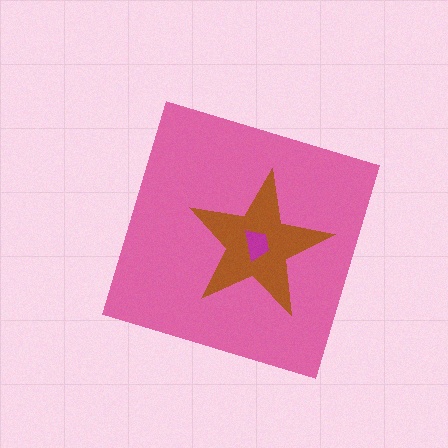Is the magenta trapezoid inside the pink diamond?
Yes.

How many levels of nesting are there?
3.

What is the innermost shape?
The magenta trapezoid.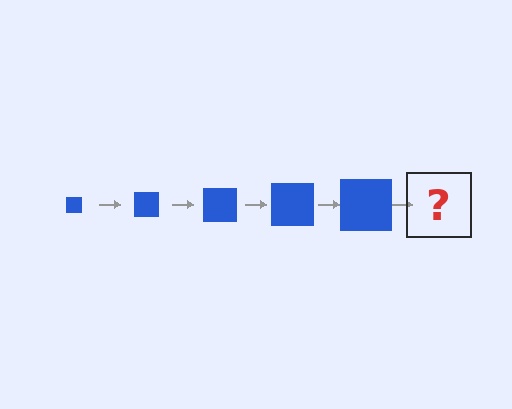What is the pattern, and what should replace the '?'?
The pattern is that the square gets progressively larger each step. The '?' should be a blue square, larger than the previous one.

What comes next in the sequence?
The next element should be a blue square, larger than the previous one.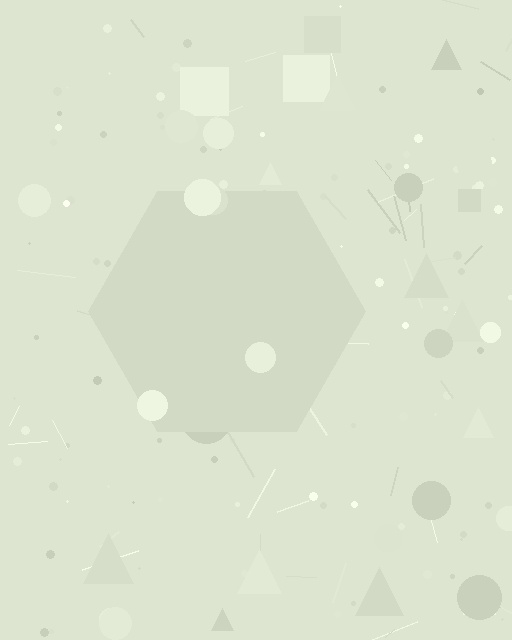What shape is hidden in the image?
A hexagon is hidden in the image.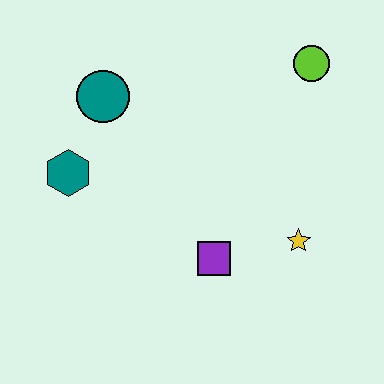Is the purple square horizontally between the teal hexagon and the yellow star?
Yes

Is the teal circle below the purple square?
No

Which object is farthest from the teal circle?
The yellow star is farthest from the teal circle.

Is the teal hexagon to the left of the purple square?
Yes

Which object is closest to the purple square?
The yellow star is closest to the purple square.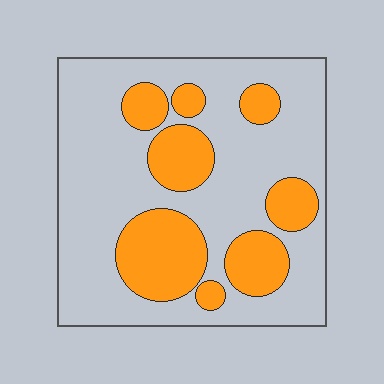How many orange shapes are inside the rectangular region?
8.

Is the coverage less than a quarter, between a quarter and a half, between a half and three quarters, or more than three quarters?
Between a quarter and a half.